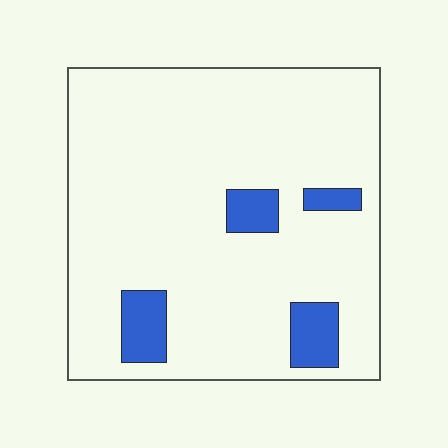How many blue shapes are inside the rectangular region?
4.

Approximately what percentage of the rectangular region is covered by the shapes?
Approximately 10%.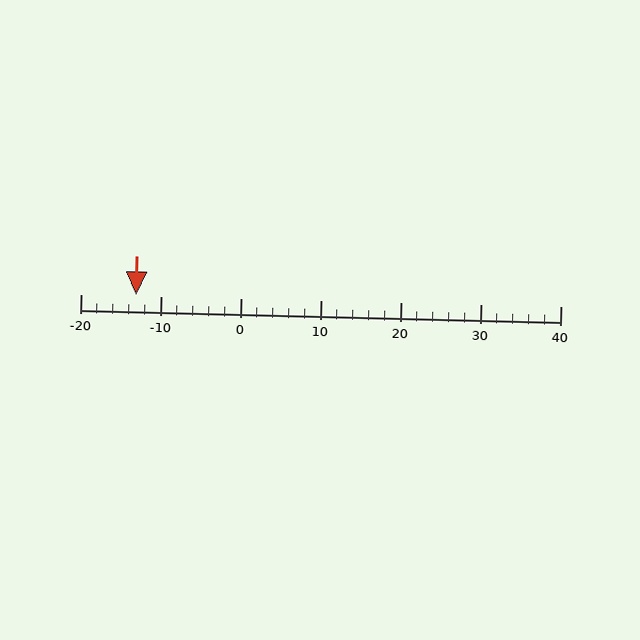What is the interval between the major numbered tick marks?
The major tick marks are spaced 10 units apart.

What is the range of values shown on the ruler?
The ruler shows values from -20 to 40.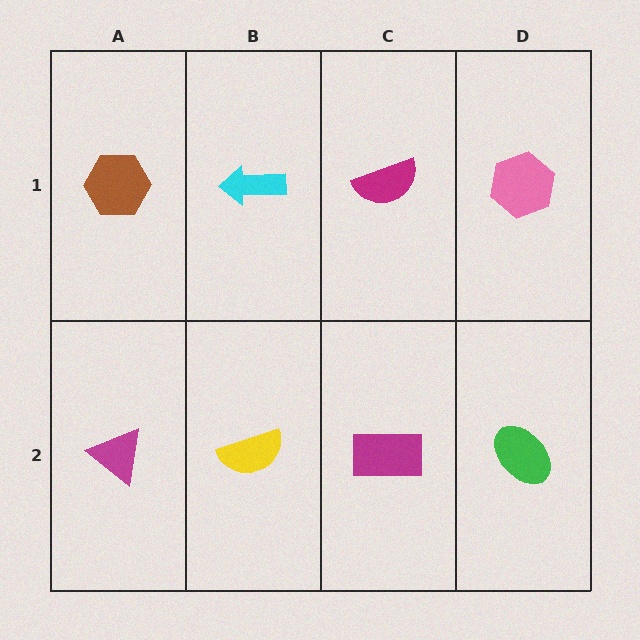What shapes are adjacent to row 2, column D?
A pink hexagon (row 1, column D), a magenta rectangle (row 2, column C).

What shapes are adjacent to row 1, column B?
A yellow semicircle (row 2, column B), a brown hexagon (row 1, column A), a magenta semicircle (row 1, column C).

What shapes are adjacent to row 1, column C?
A magenta rectangle (row 2, column C), a cyan arrow (row 1, column B), a pink hexagon (row 1, column D).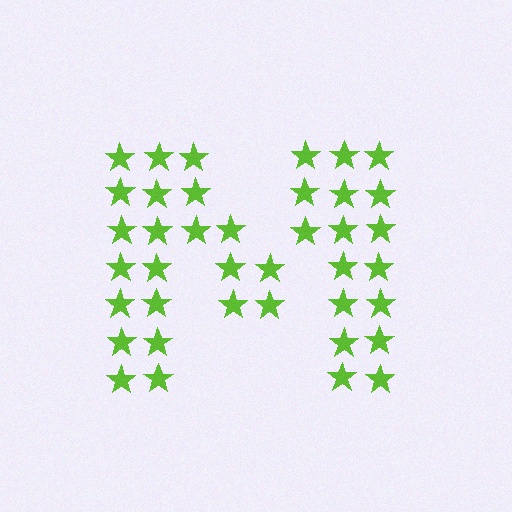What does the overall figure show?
The overall figure shows the letter M.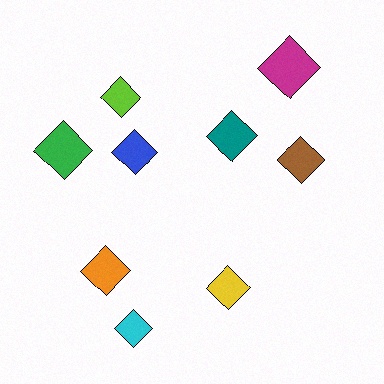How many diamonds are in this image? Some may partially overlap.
There are 9 diamonds.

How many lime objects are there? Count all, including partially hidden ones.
There is 1 lime object.